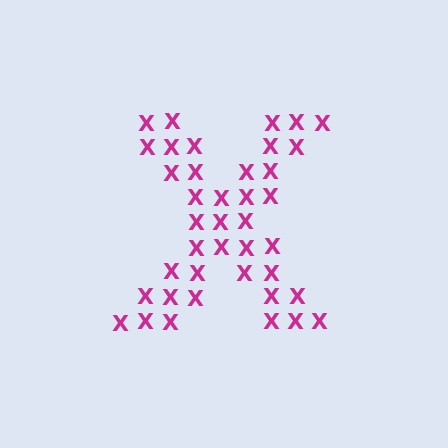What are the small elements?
The small elements are letter X's.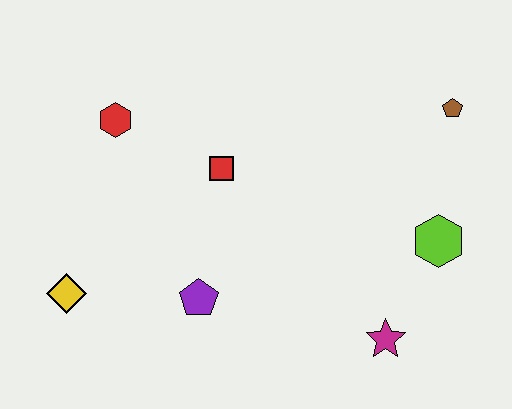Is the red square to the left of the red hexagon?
No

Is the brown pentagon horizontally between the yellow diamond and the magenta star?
No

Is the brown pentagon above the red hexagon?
Yes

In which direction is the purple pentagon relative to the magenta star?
The purple pentagon is to the left of the magenta star.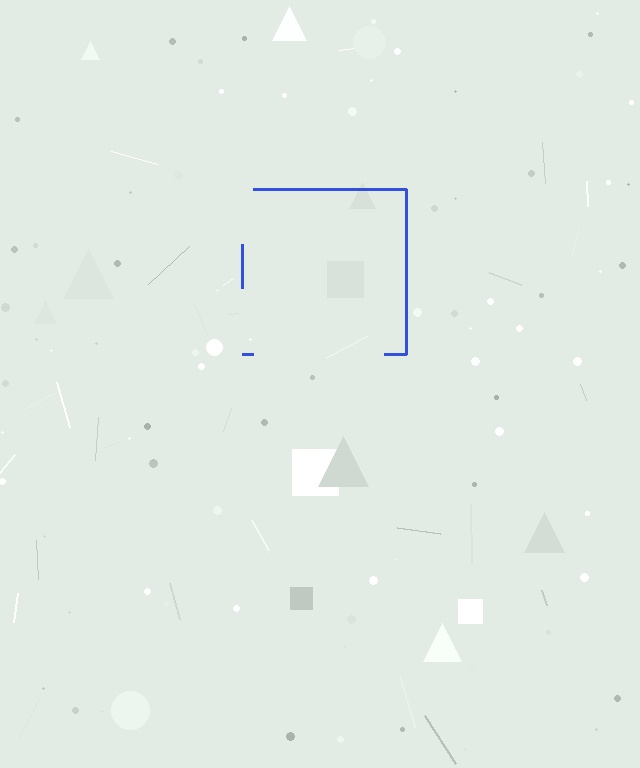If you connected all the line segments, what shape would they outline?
They would outline a square.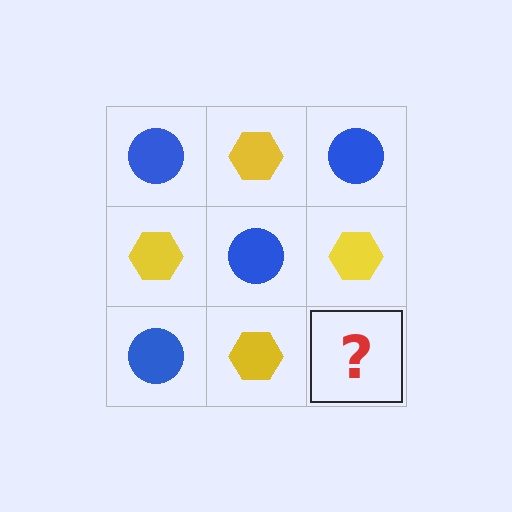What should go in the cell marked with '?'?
The missing cell should contain a blue circle.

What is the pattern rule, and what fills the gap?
The rule is that it alternates blue circle and yellow hexagon in a checkerboard pattern. The gap should be filled with a blue circle.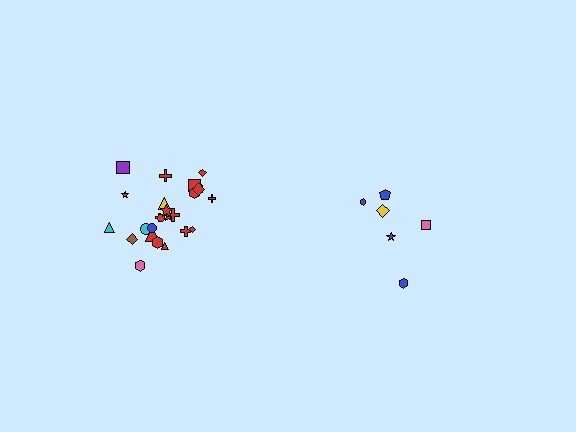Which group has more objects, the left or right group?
The left group.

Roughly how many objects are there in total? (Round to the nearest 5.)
Roughly 30 objects in total.